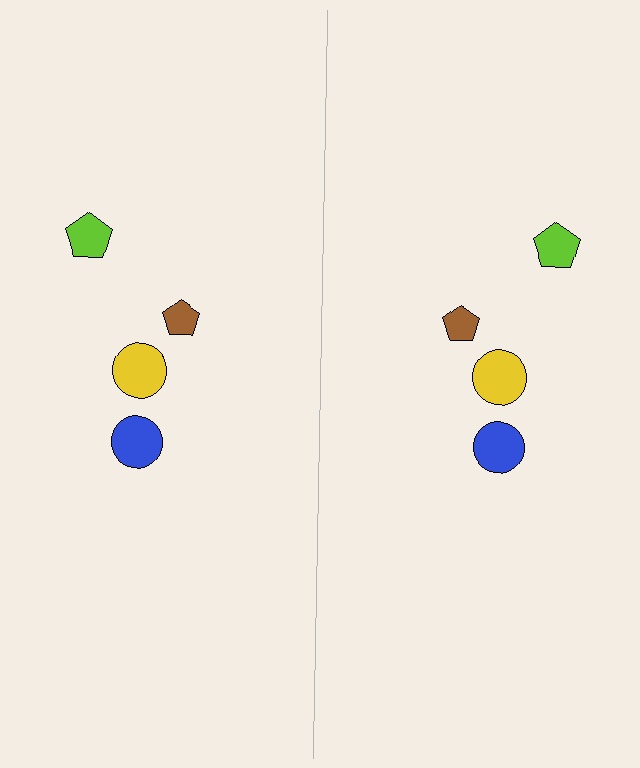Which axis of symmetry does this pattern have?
The pattern has a vertical axis of symmetry running through the center of the image.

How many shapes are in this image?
There are 8 shapes in this image.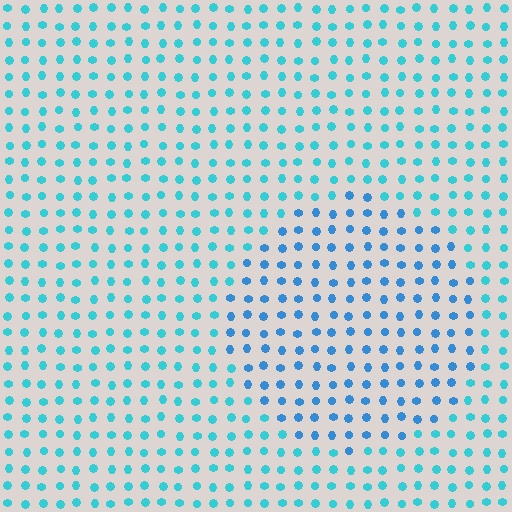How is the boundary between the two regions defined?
The boundary is defined purely by a slight shift in hue (about 25 degrees). Spacing, size, and orientation are identical on both sides.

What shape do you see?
I see a circle.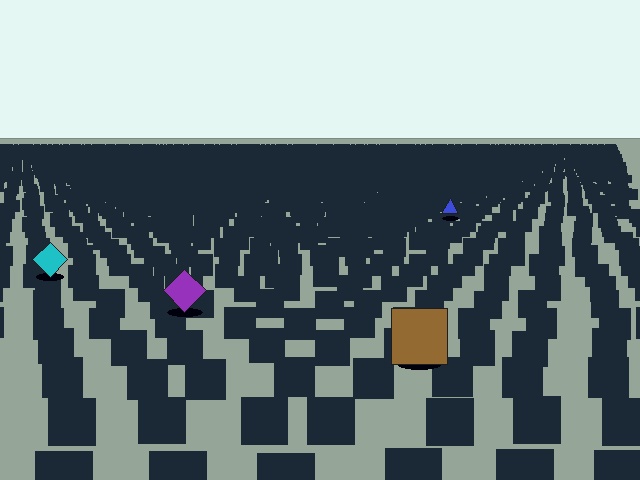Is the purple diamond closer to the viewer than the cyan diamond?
Yes. The purple diamond is closer — you can tell from the texture gradient: the ground texture is coarser near it.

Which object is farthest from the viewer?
The blue triangle is farthest from the viewer. It appears smaller and the ground texture around it is denser.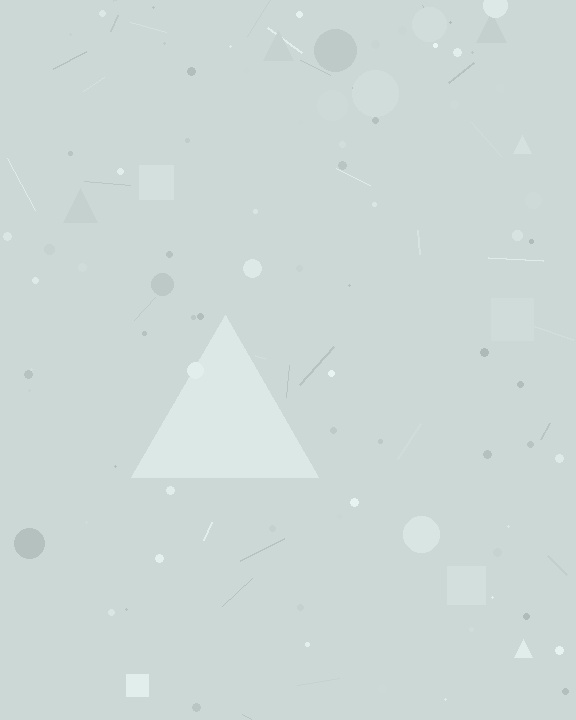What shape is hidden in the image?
A triangle is hidden in the image.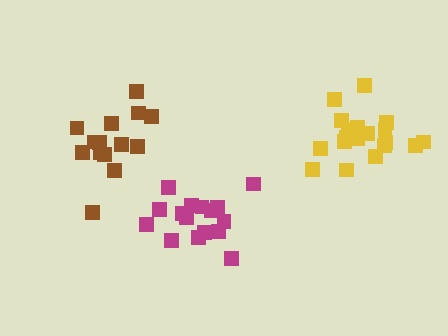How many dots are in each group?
Group 1: 19 dots, Group 2: 16 dots, Group 3: 14 dots (49 total).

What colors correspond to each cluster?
The clusters are colored: yellow, magenta, brown.